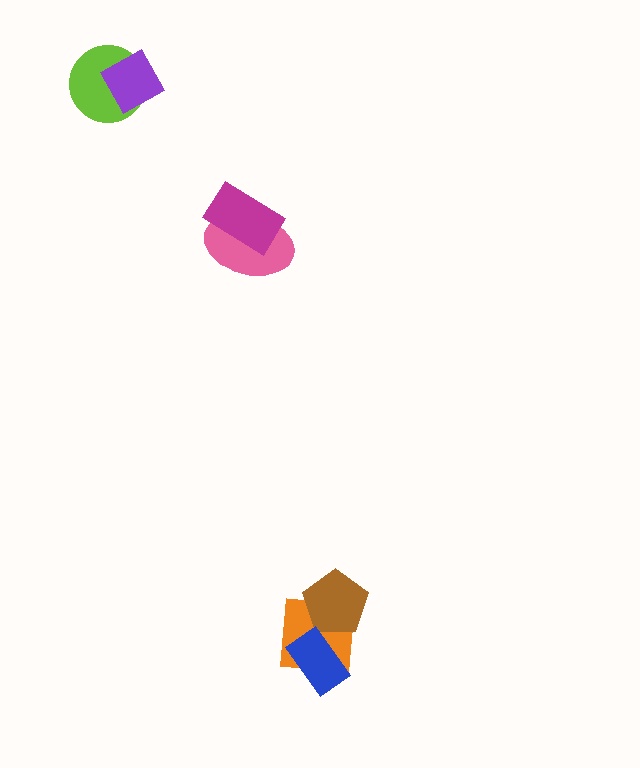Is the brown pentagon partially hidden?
No, no other shape covers it.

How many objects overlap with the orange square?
2 objects overlap with the orange square.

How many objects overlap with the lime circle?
1 object overlaps with the lime circle.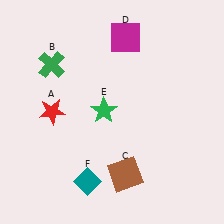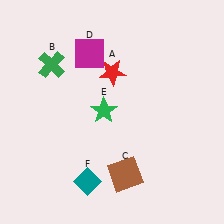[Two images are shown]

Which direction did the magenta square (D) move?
The magenta square (D) moved left.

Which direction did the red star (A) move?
The red star (A) moved right.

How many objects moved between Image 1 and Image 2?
2 objects moved between the two images.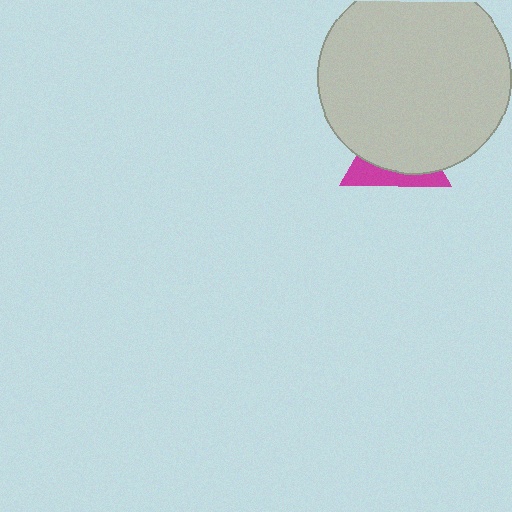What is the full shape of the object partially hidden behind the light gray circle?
The partially hidden object is a magenta triangle.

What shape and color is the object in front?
The object in front is a light gray circle.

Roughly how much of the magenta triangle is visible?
A small part of it is visible (roughly 32%).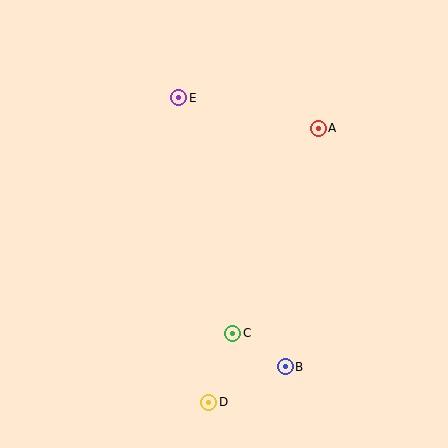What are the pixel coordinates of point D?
Point D is at (209, 402).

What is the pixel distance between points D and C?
The distance between D and C is 73 pixels.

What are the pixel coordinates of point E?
Point E is at (179, 98).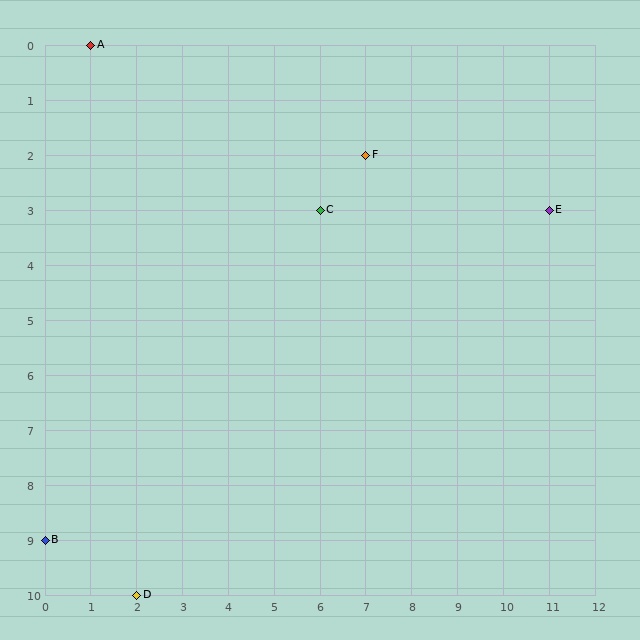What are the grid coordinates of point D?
Point D is at grid coordinates (2, 10).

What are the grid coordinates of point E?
Point E is at grid coordinates (11, 3).